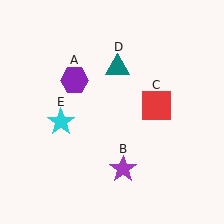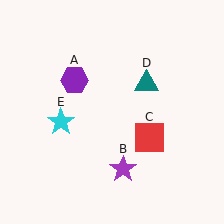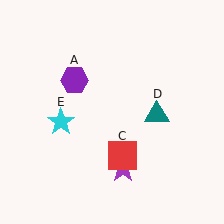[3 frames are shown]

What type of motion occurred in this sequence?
The red square (object C), teal triangle (object D) rotated clockwise around the center of the scene.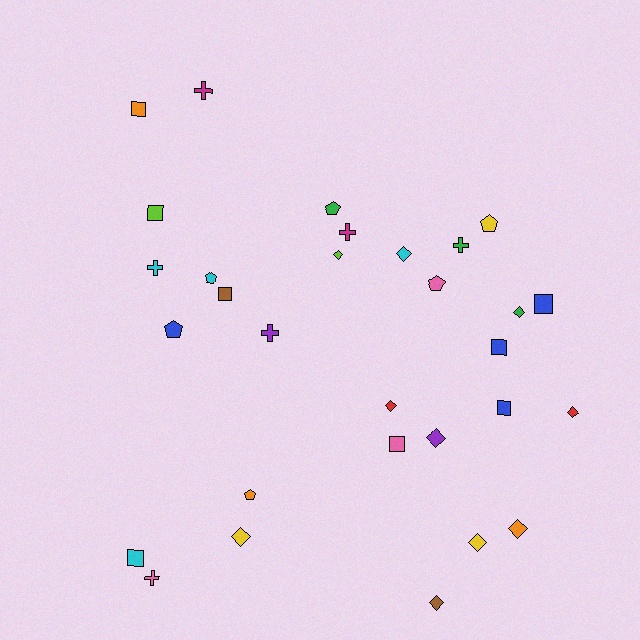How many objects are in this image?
There are 30 objects.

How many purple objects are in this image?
There are 2 purple objects.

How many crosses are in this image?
There are 6 crosses.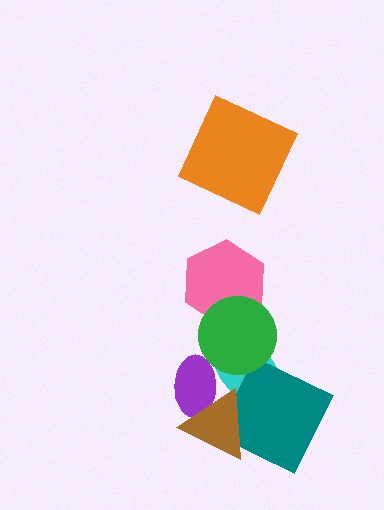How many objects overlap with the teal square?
2 objects overlap with the teal square.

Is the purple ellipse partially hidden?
Yes, it is partially covered by another shape.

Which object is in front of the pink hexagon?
The green circle is in front of the pink hexagon.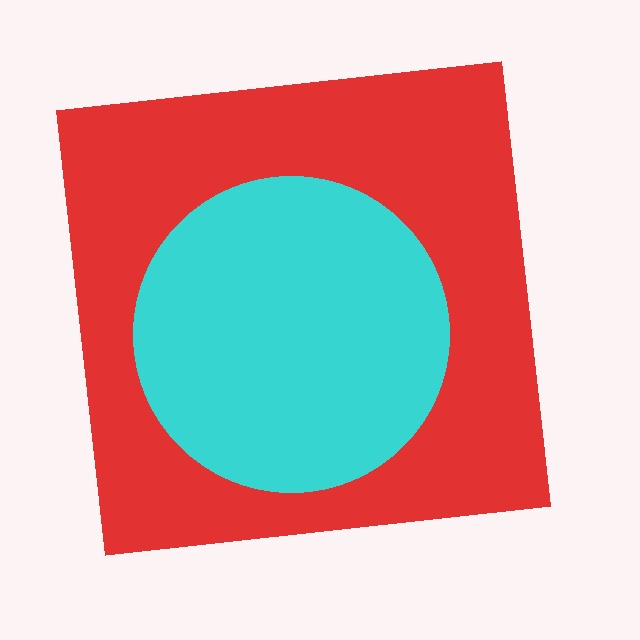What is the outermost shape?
The red square.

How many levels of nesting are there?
2.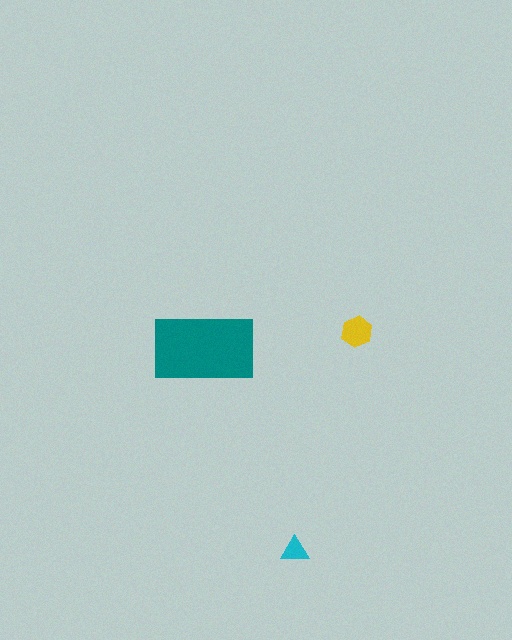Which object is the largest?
The teal rectangle.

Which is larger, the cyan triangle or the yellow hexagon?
The yellow hexagon.